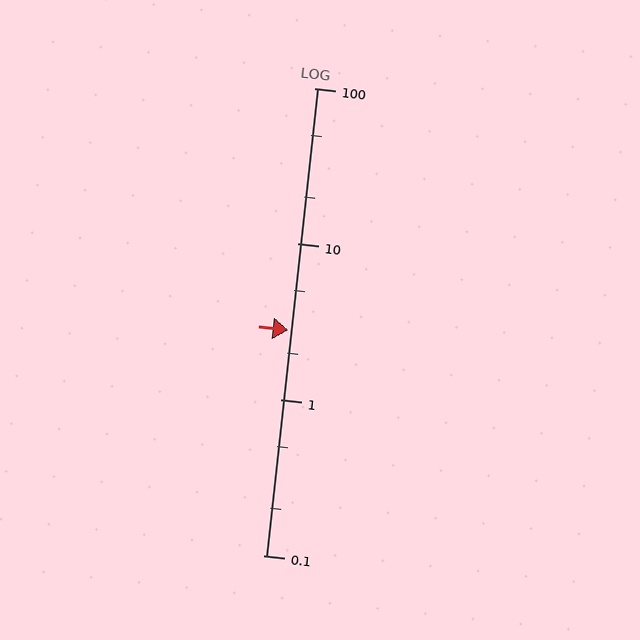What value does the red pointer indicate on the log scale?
The pointer indicates approximately 2.8.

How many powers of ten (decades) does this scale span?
The scale spans 3 decades, from 0.1 to 100.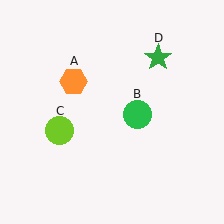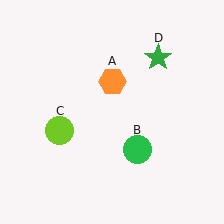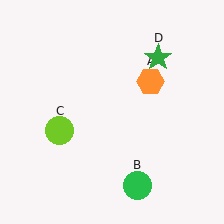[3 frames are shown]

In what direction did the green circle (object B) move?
The green circle (object B) moved down.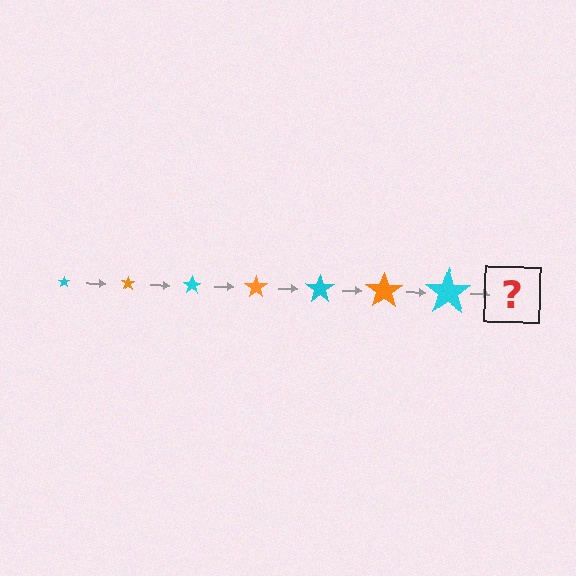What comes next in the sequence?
The next element should be an orange star, larger than the previous one.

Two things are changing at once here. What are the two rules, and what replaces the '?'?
The two rules are that the star grows larger each step and the color cycles through cyan and orange. The '?' should be an orange star, larger than the previous one.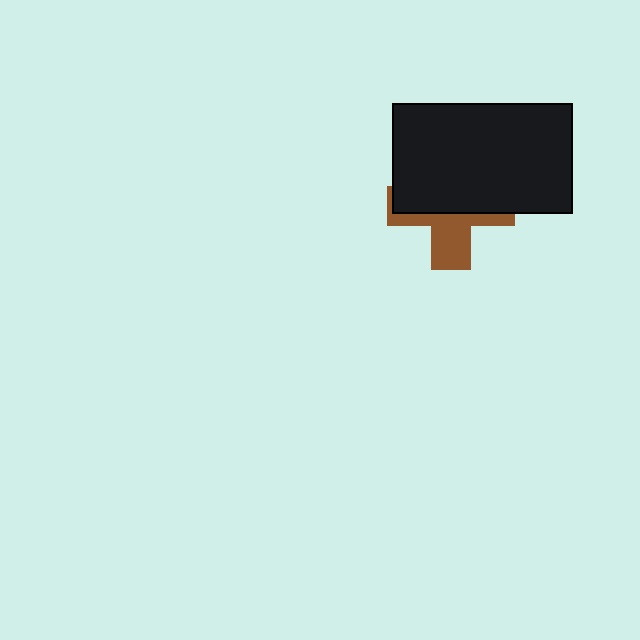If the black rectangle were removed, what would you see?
You would see the complete brown cross.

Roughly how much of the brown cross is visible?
A small part of it is visible (roughly 39%).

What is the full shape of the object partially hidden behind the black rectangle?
The partially hidden object is a brown cross.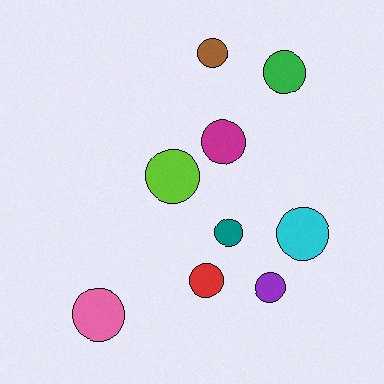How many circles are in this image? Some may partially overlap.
There are 9 circles.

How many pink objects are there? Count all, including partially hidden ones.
There is 1 pink object.